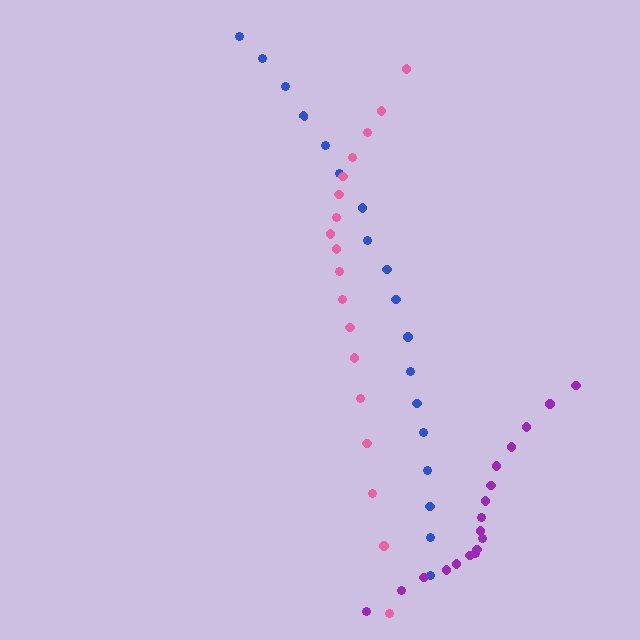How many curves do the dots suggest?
There are 3 distinct paths.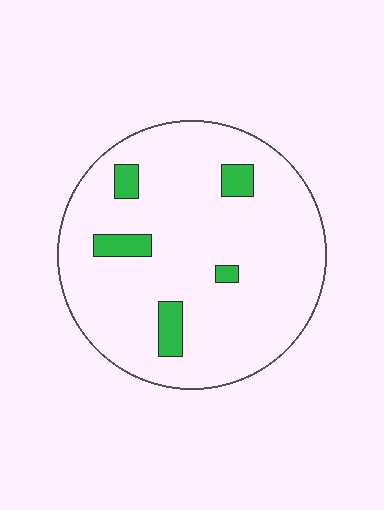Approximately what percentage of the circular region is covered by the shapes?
Approximately 10%.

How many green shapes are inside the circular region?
5.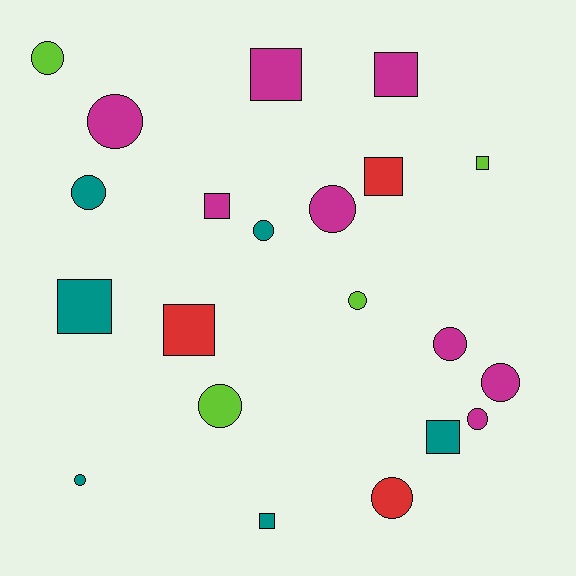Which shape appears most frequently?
Circle, with 12 objects.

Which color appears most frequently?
Magenta, with 8 objects.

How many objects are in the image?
There are 21 objects.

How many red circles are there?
There is 1 red circle.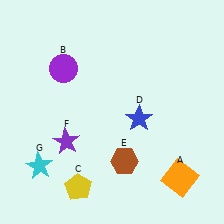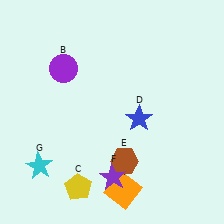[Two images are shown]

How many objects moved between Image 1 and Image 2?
2 objects moved between the two images.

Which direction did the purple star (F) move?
The purple star (F) moved right.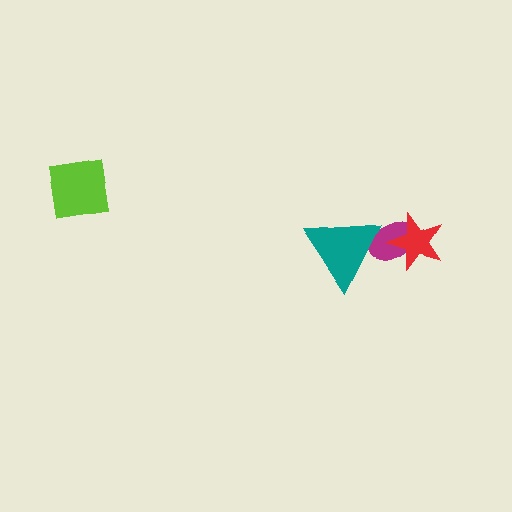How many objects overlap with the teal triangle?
1 object overlaps with the teal triangle.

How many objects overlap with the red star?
1 object overlaps with the red star.